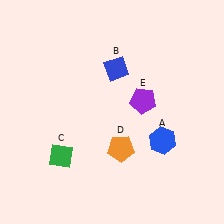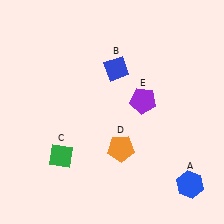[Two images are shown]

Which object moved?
The blue hexagon (A) moved down.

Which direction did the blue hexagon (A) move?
The blue hexagon (A) moved down.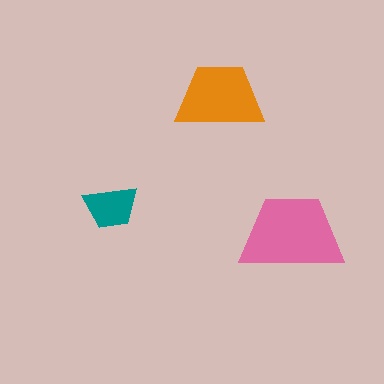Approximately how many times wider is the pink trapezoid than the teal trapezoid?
About 2 times wider.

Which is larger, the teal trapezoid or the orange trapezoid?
The orange one.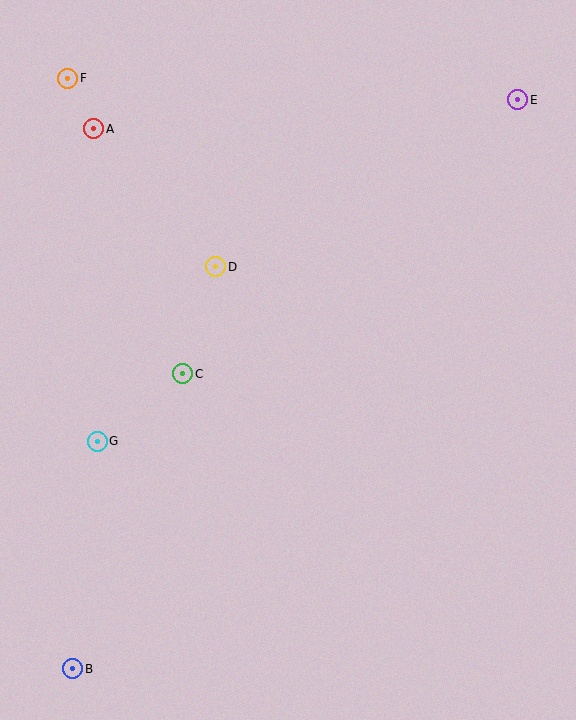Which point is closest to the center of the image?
Point C at (183, 374) is closest to the center.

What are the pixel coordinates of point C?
Point C is at (183, 374).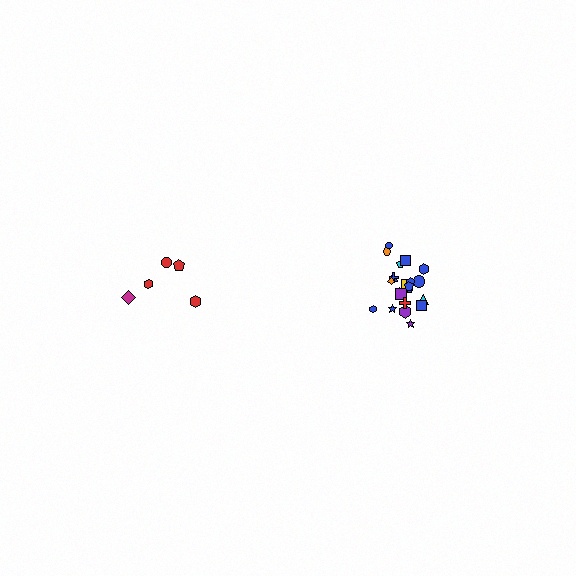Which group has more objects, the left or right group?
The right group.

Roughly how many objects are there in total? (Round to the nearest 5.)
Roughly 25 objects in total.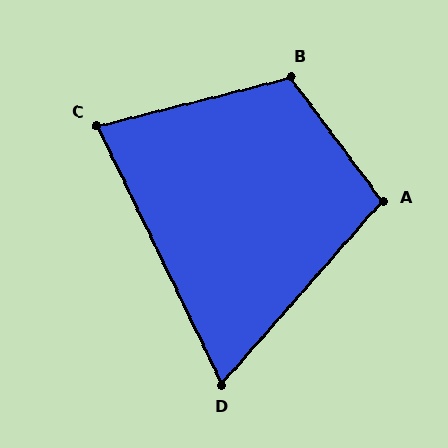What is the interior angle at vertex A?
Approximately 102 degrees (obtuse).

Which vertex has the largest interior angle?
B, at approximately 113 degrees.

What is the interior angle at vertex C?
Approximately 78 degrees (acute).